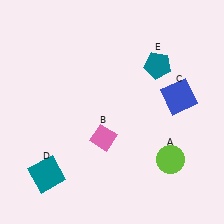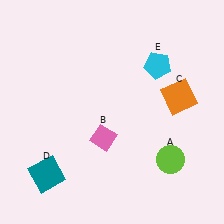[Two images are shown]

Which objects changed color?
C changed from blue to orange. E changed from teal to cyan.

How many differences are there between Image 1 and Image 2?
There are 2 differences between the two images.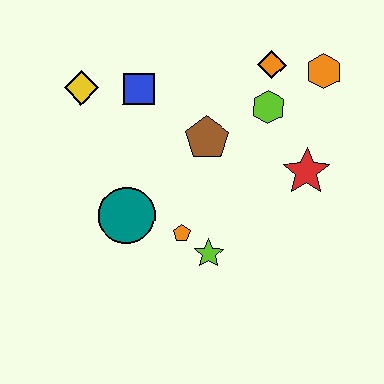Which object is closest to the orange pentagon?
The lime star is closest to the orange pentagon.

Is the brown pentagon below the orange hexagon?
Yes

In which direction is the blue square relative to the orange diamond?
The blue square is to the left of the orange diamond.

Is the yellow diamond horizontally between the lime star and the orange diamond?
No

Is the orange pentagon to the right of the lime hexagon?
No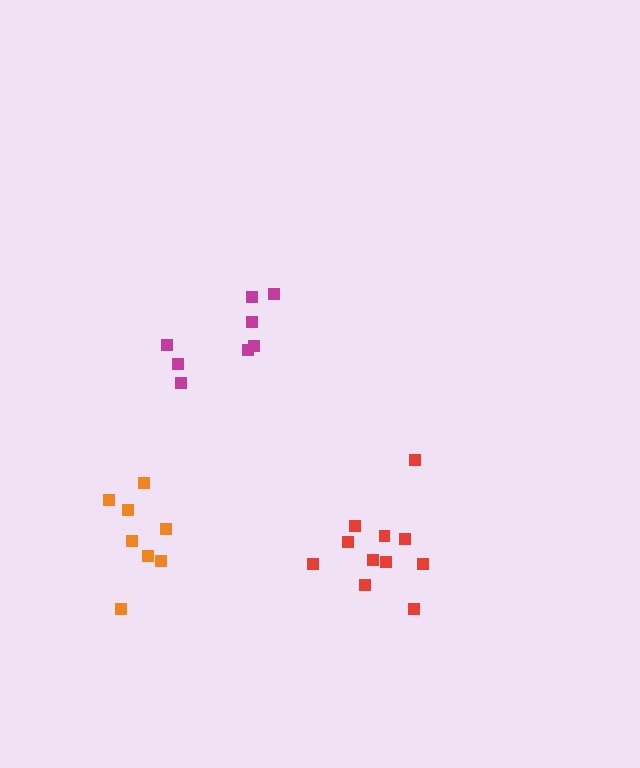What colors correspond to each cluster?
The clusters are colored: orange, red, magenta.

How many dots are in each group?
Group 1: 8 dots, Group 2: 11 dots, Group 3: 8 dots (27 total).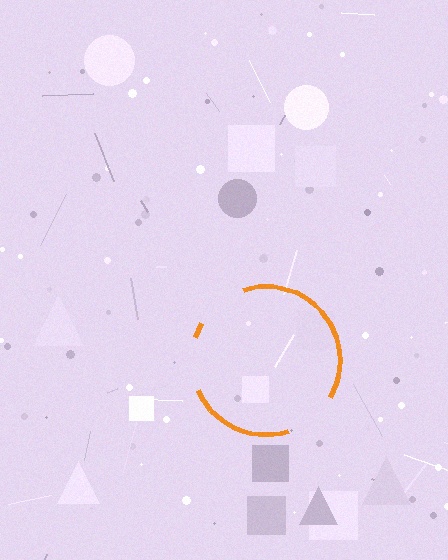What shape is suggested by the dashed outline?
The dashed outline suggests a circle.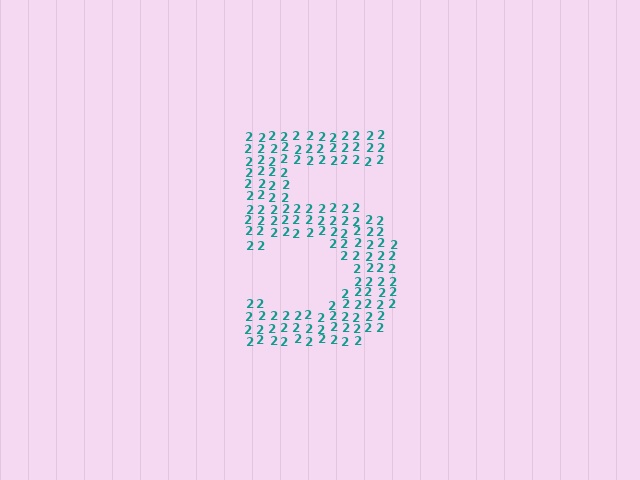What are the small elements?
The small elements are digit 2's.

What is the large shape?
The large shape is the digit 5.